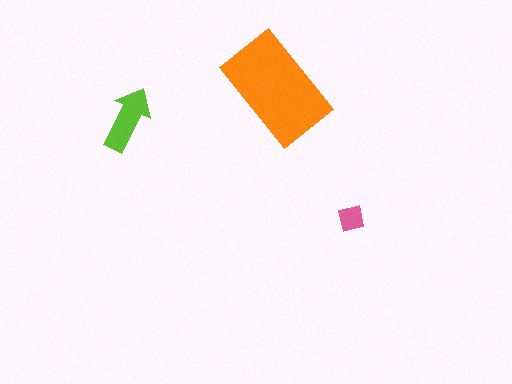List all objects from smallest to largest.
The pink square, the lime arrow, the orange rectangle.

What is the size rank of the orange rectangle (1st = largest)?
1st.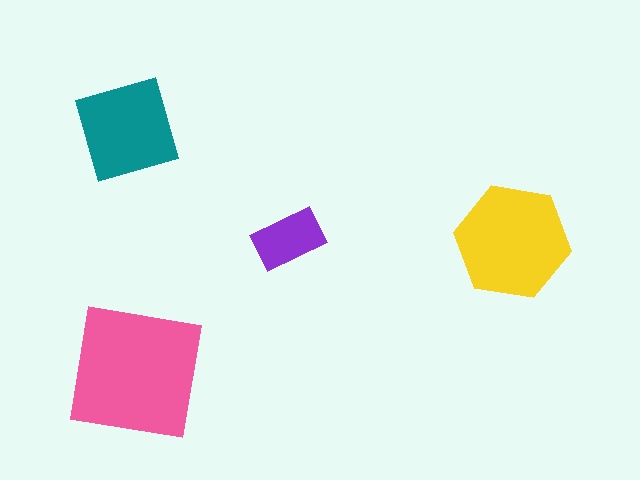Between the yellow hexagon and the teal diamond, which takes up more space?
The yellow hexagon.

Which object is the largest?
The pink square.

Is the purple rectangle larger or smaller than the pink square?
Smaller.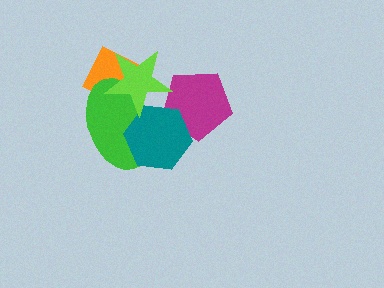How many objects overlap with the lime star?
4 objects overlap with the lime star.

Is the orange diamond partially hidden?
Yes, it is partially covered by another shape.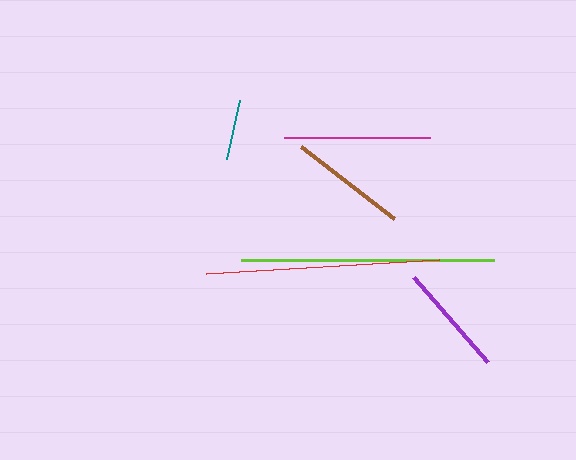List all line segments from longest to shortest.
From longest to shortest: lime, red, magenta, brown, purple, teal.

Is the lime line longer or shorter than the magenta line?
The lime line is longer than the magenta line.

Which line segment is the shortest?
The teal line is the shortest at approximately 60 pixels.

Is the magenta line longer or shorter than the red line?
The red line is longer than the magenta line.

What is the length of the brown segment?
The brown segment is approximately 118 pixels long.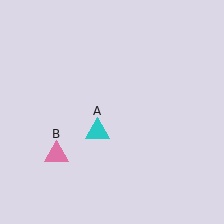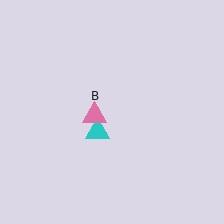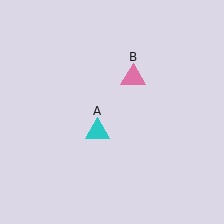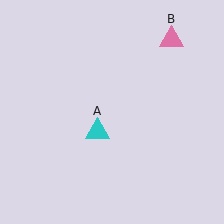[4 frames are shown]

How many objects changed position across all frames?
1 object changed position: pink triangle (object B).